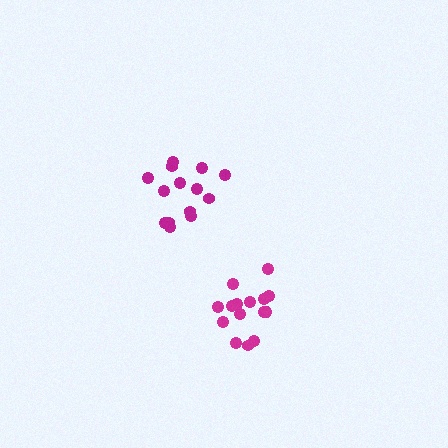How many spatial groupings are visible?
There are 2 spatial groupings.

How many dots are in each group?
Group 1: 14 dots, Group 2: 15 dots (29 total).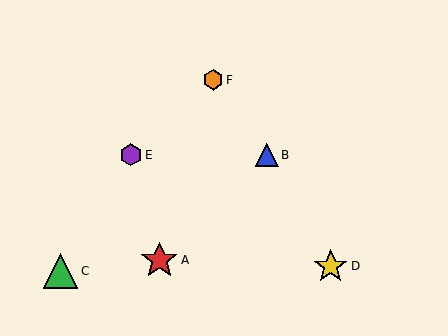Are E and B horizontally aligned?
Yes, both are at y≈155.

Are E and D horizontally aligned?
No, E is at y≈155 and D is at y≈266.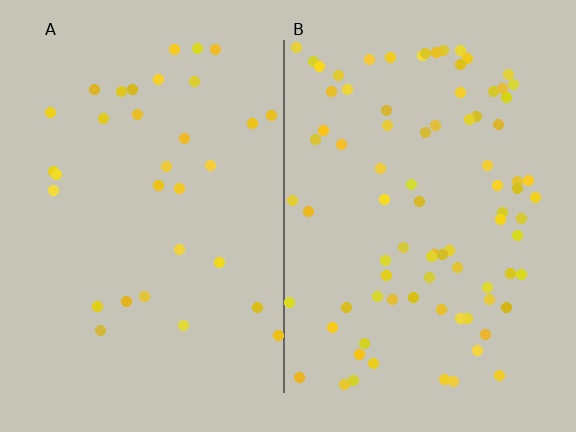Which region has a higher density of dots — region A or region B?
B (the right).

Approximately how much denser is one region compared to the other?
Approximately 2.6× — region B over region A.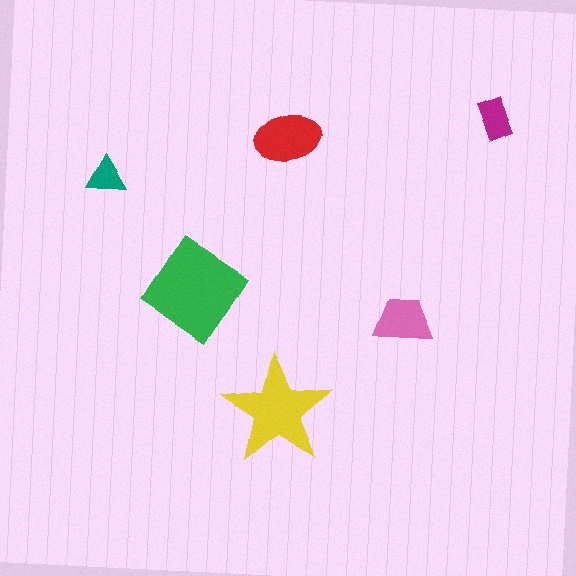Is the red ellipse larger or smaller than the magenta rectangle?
Larger.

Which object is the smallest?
The teal triangle.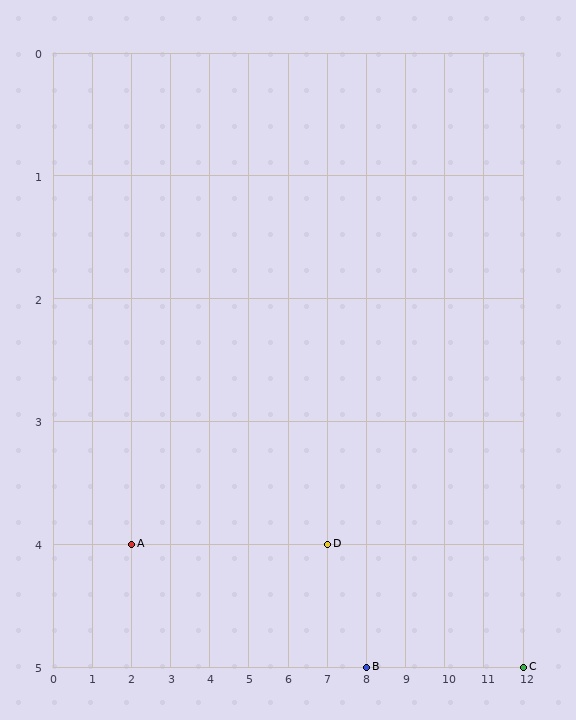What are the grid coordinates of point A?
Point A is at grid coordinates (2, 4).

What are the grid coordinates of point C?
Point C is at grid coordinates (12, 5).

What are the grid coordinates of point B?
Point B is at grid coordinates (8, 5).